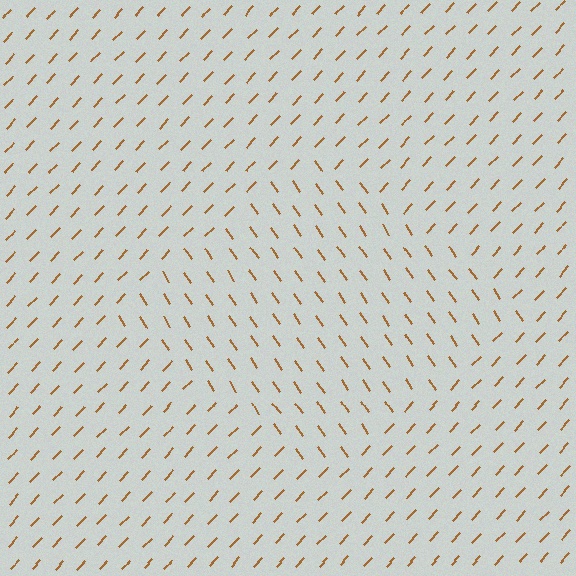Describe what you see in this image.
The image is filled with small brown line segments. A diamond region in the image has lines oriented differently from the surrounding lines, creating a visible texture boundary.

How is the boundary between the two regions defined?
The boundary is defined purely by a change in line orientation (approximately 78 degrees difference). All lines are the same color and thickness.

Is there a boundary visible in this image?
Yes, there is a texture boundary formed by a change in line orientation.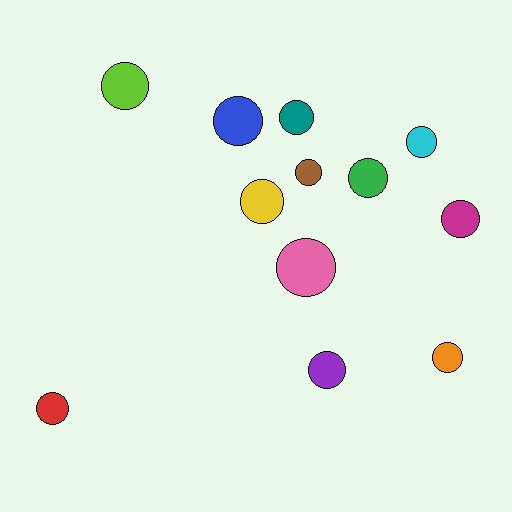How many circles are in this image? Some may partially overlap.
There are 12 circles.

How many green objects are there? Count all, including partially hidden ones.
There is 1 green object.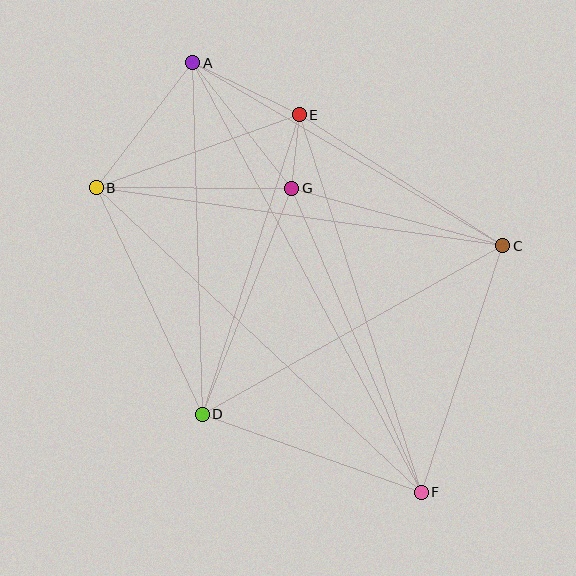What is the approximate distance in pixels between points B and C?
The distance between B and C is approximately 411 pixels.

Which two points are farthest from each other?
Points A and F are farthest from each other.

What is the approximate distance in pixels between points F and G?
The distance between F and G is approximately 330 pixels.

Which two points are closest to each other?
Points E and G are closest to each other.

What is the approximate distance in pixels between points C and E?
The distance between C and E is approximately 242 pixels.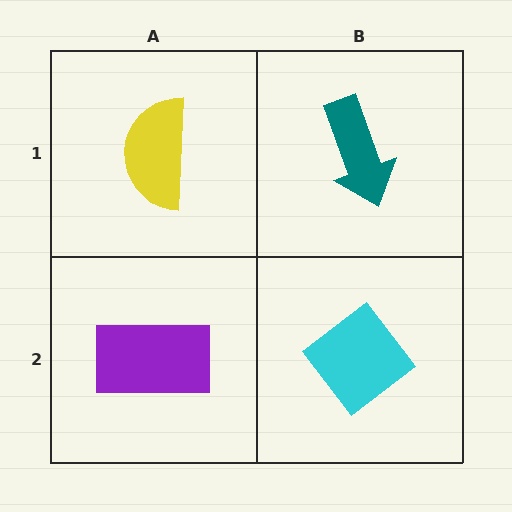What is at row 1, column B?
A teal arrow.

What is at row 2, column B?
A cyan diamond.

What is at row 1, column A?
A yellow semicircle.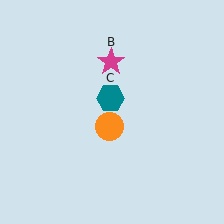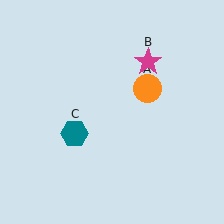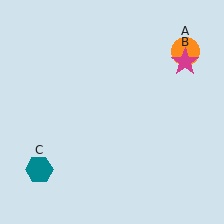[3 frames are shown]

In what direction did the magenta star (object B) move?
The magenta star (object B) moved right.